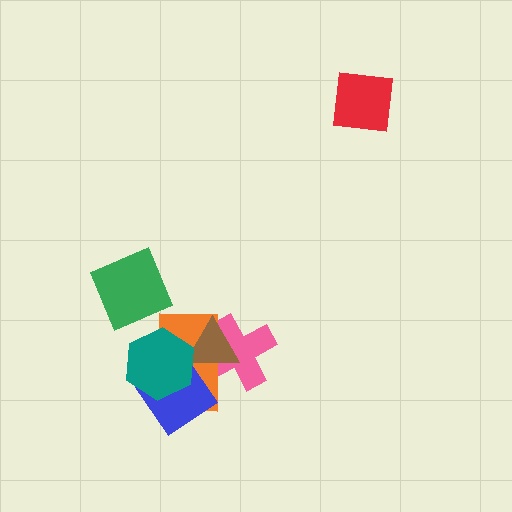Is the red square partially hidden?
No, no other shape covers it.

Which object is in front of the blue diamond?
The teal hexagon is in front of the blue diamond.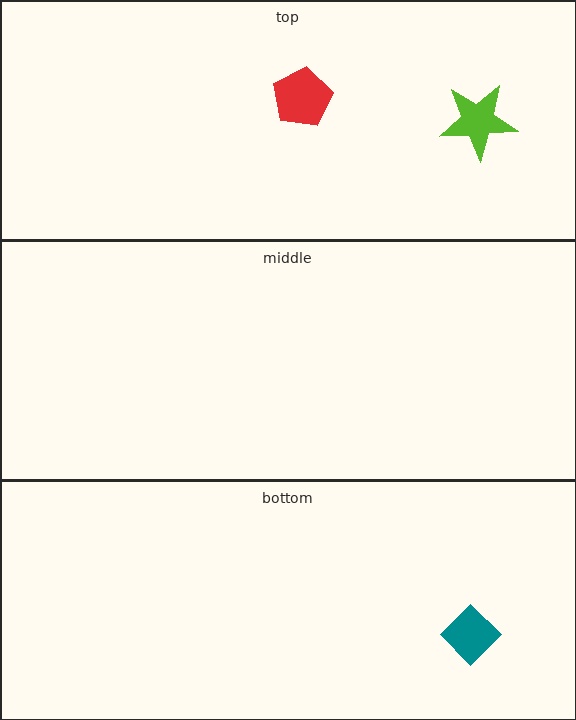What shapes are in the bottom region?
The teal diamond.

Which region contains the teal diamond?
The bottom region.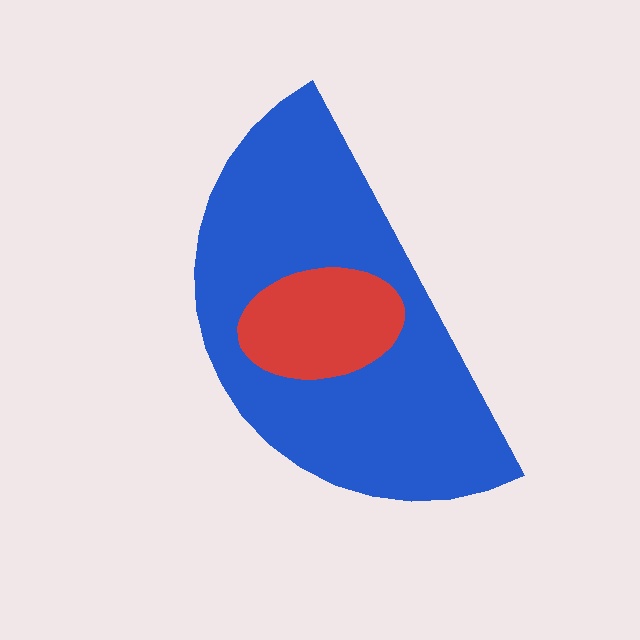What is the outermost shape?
The blue semicircle.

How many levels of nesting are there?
2.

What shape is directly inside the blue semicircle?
The red ellipse.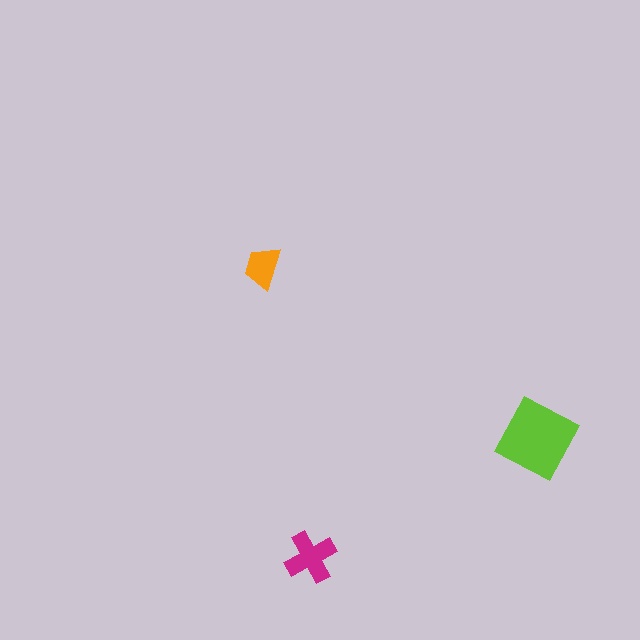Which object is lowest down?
The magenta cross is bottommost.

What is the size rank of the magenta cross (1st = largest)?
2nd.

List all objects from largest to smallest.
The lime diamond, the magenta cross, the orange trapezoid.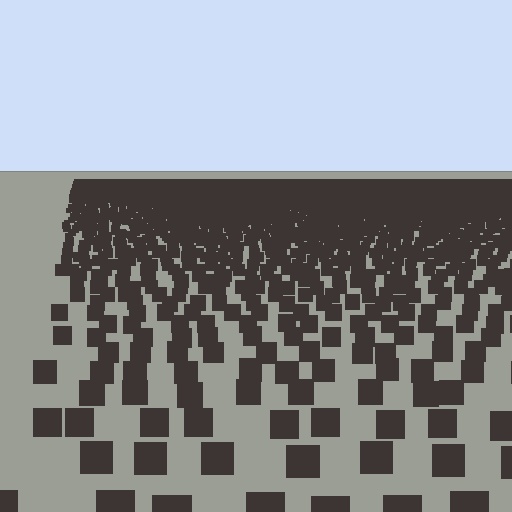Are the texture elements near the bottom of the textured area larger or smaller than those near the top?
Larger. Near the bottom, elements are closer to the viewer and appear at a bigger on-screen size.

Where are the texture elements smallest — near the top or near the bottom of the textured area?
Near the top.